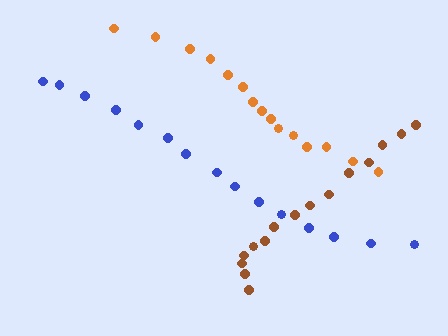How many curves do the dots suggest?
There are 3 distinct paths.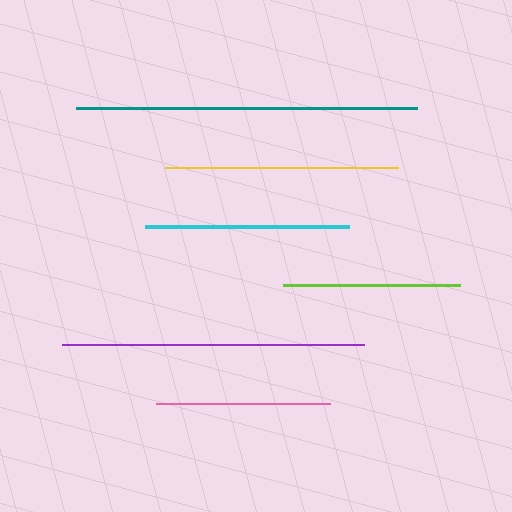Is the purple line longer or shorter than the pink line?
The purple line is longer than the pink line.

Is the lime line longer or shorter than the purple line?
The purple line is longer than the lime line.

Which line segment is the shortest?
The pink line is the shortest at approximately 174 pixels.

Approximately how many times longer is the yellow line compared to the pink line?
The yellow line is approximately 1.3 times the length of the pink line.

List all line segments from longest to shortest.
From longest to shortest: teal, purple, yellow, cyan, lime, pink.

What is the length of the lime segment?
The lime segment is approximately 177 pixels long.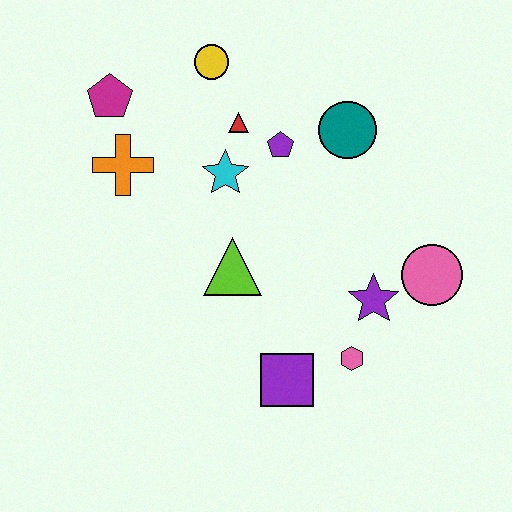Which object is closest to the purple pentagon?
The red triangle is closest to the purple pentagon.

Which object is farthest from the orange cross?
The pink circle is farthest from the orange cross.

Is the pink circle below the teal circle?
Yes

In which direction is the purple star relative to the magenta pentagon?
The purple star is to the right of the magenta pentagon.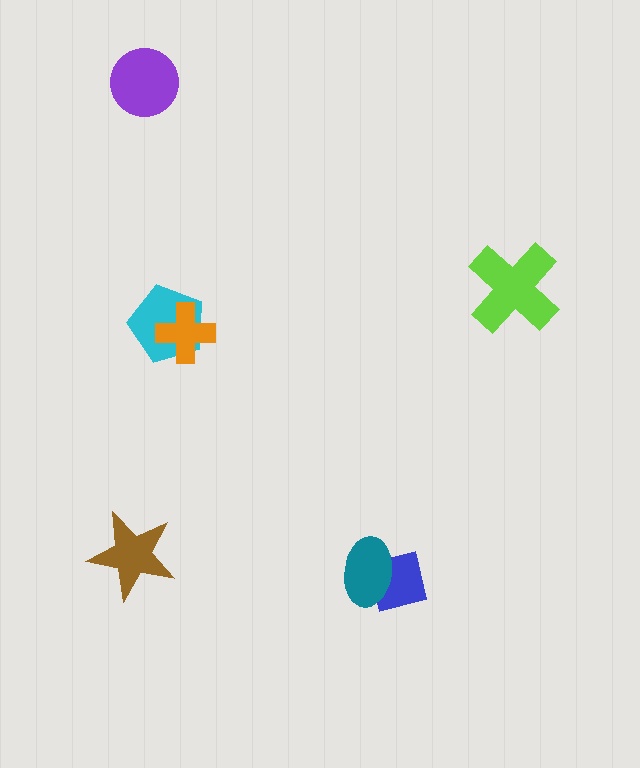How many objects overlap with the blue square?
1 object overlaps with the blue square.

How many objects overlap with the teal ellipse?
1 object overlaps with the teal ellipse.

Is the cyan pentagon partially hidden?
Yes, it is partially covered by another shape.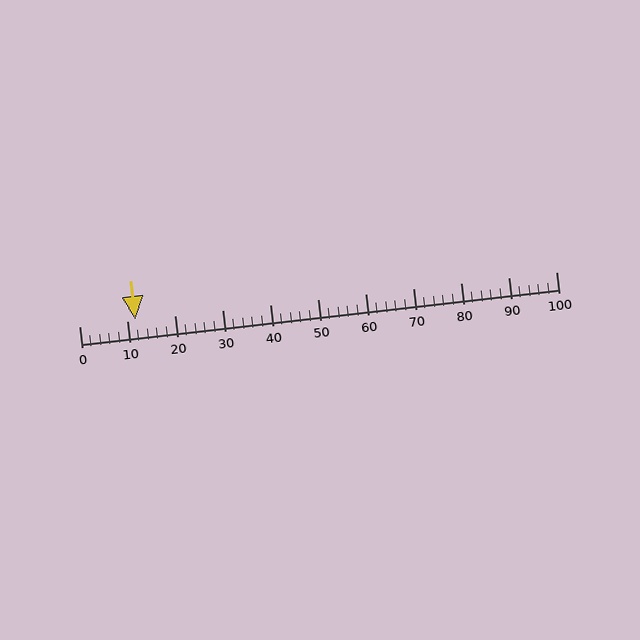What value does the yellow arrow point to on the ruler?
The yellow arrow points to approximately 12.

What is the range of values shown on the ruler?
The ruler shows values from 0 to 100.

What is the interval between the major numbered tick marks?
The major tick marks are spaced 10 units apart.